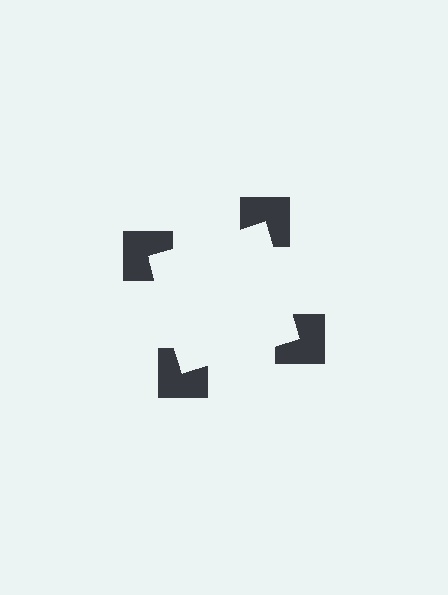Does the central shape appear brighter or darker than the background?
It typically appears slightly brighter than the background, even though no actual brightness change is drawn.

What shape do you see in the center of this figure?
An illusory square — its edges are inferred from the aligned wedge cuts in the notched squares, not physically drawn.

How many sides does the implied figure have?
4 sides.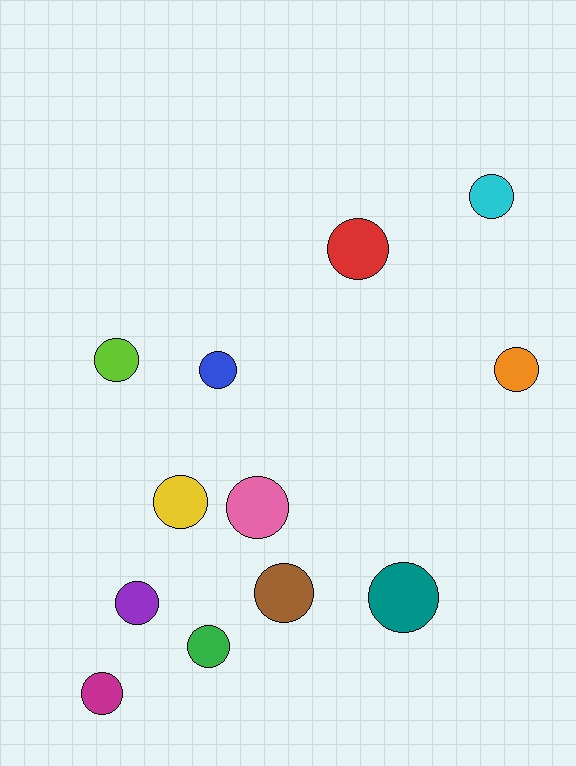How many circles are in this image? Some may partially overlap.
There are 12 circles.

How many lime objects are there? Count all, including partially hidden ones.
There is 1 lime object.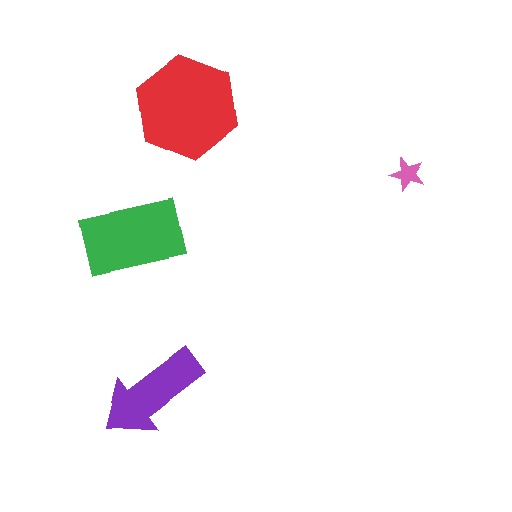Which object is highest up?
The red hexagon is topmost.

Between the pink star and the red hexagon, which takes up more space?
The red hexagon.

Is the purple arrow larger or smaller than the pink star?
Larger.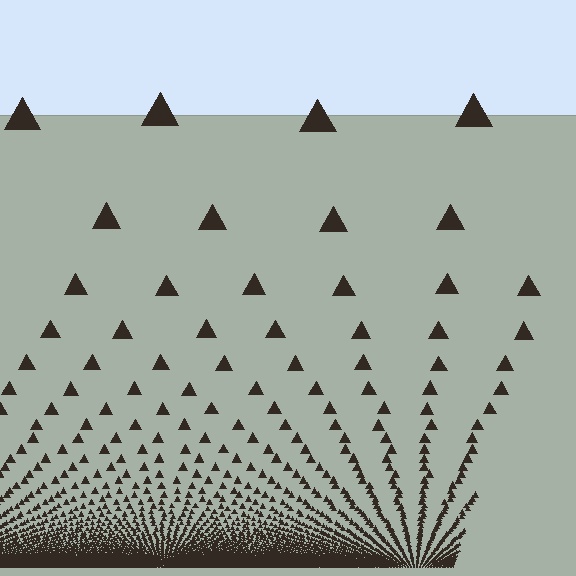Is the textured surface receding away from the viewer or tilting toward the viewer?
The surface appears to tilt toward the viewer. Texture elements get larger and sparser toward the top.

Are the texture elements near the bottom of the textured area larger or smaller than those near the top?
Smaller. The gradient is inverted — elements near the bottom are smaller and denser.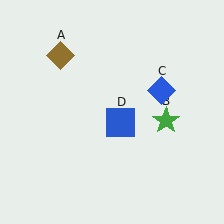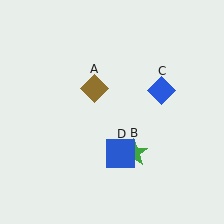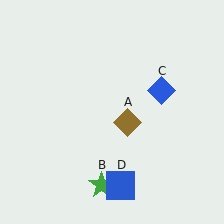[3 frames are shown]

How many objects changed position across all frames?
3 objects changed position: brown diamond (object A), green star (object B), blue square (object D).